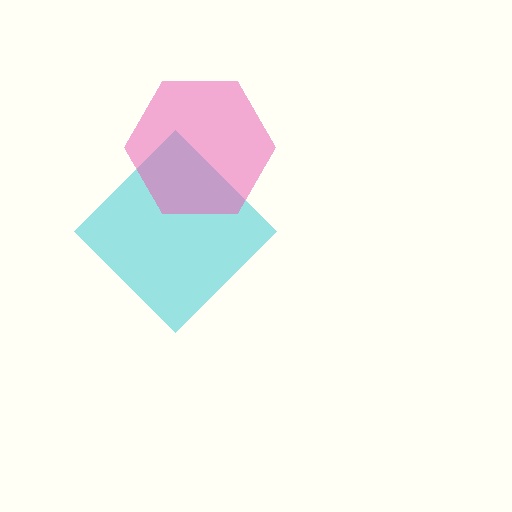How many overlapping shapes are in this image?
There are 2 overlapping shapes in the image.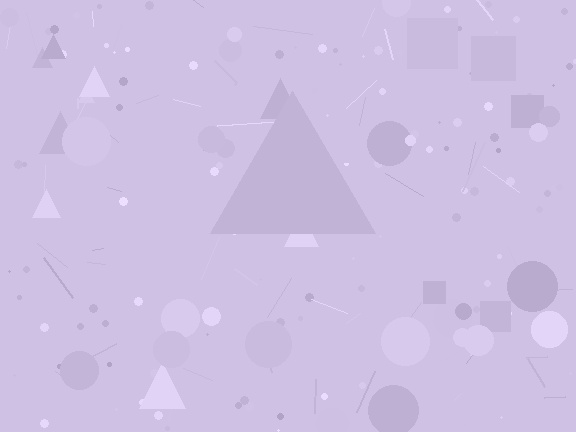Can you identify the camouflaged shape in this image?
The camouflaged shape is a triangle.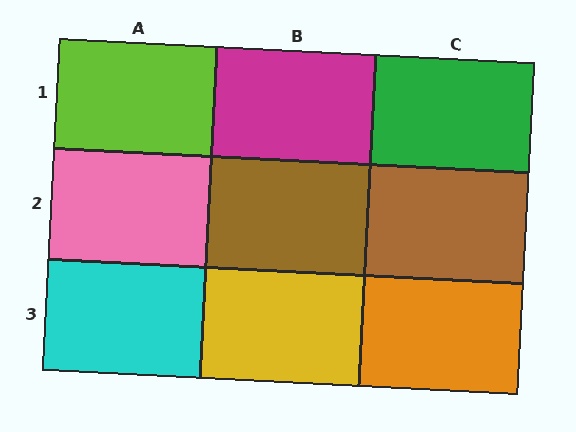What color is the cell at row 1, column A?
Lime.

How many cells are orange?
1 cell is orange.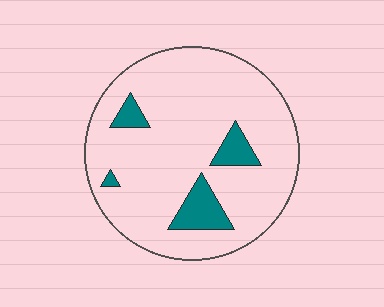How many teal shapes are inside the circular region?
4.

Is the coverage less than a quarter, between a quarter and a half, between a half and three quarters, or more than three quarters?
Less than a quarter.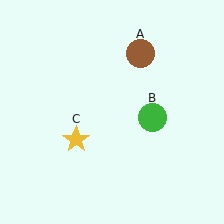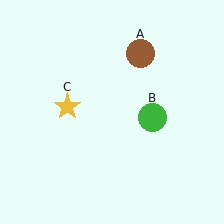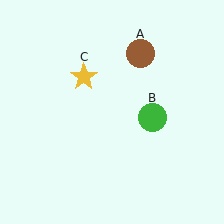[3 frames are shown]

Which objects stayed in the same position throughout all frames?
Brown circle (object A) and green circle (object B) remained stationary.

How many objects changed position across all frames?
1 object changed position: yellow star (object C).